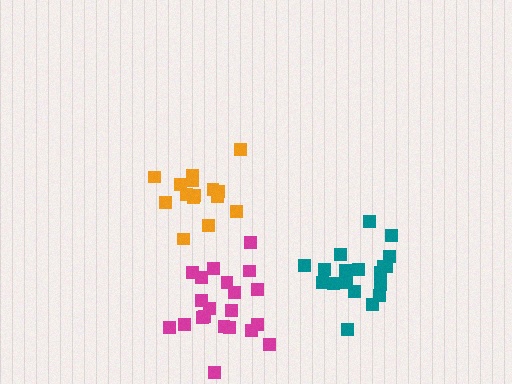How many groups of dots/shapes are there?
There are 3 groups.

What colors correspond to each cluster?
The clusters are colored: magenta, orange, teal.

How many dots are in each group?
Group 1: 21 dots, Group 2: 15 dots, Group 3: 19 dots (55 total).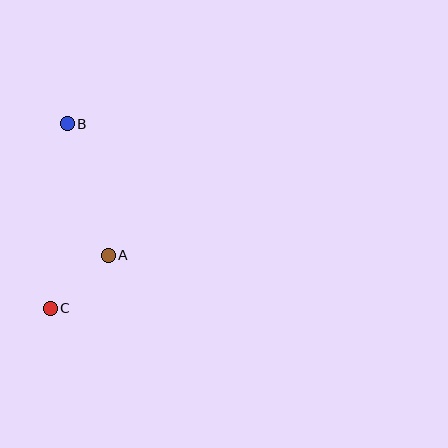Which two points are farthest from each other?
Points B and C are farthest from each other.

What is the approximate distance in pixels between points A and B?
The distance between A and B is approximately 138 pixels.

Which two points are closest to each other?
Points A and C are closest to each other.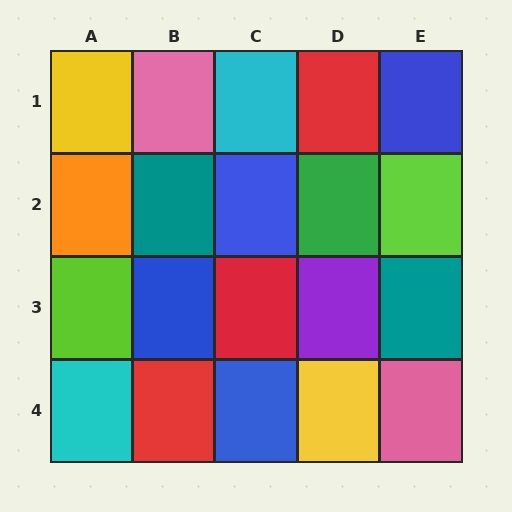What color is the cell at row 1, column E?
Blue.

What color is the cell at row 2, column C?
Blue.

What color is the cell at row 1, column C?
Cyan.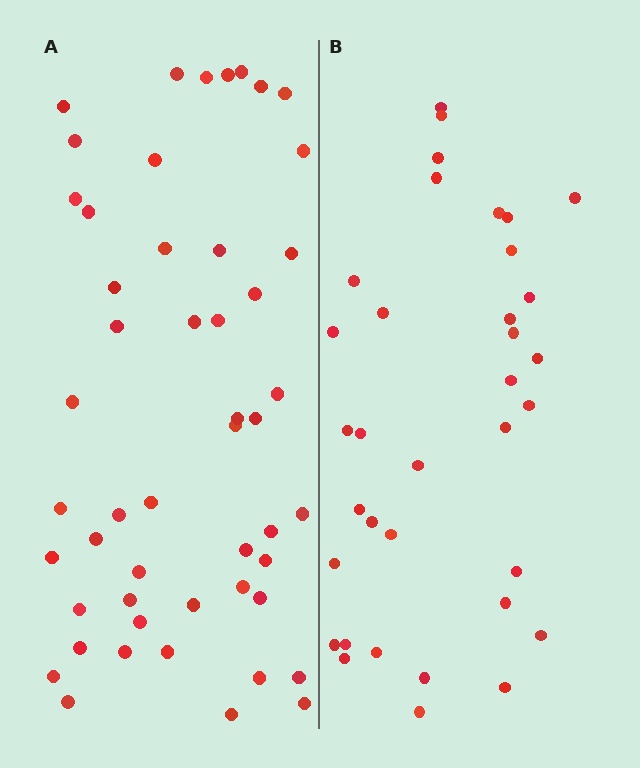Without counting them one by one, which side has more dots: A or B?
Region A (the left region) has more dots.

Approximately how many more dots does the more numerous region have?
Region A has approximately 15 more dots than region B.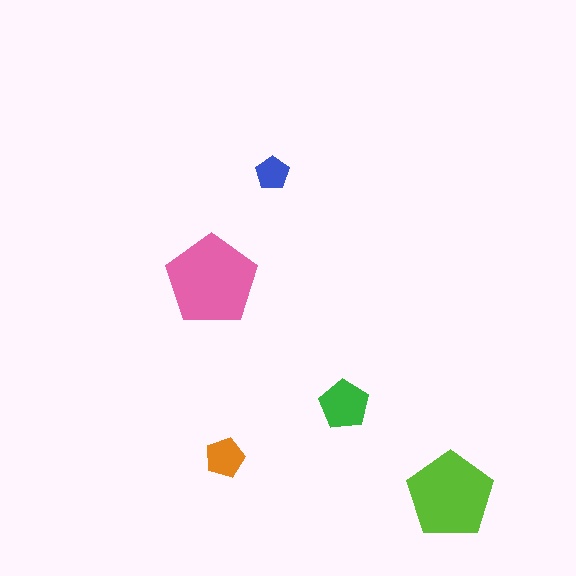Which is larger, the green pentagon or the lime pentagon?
The lime one.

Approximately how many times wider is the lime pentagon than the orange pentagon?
About 2 times wider.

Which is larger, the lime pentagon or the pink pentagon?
The pink one.